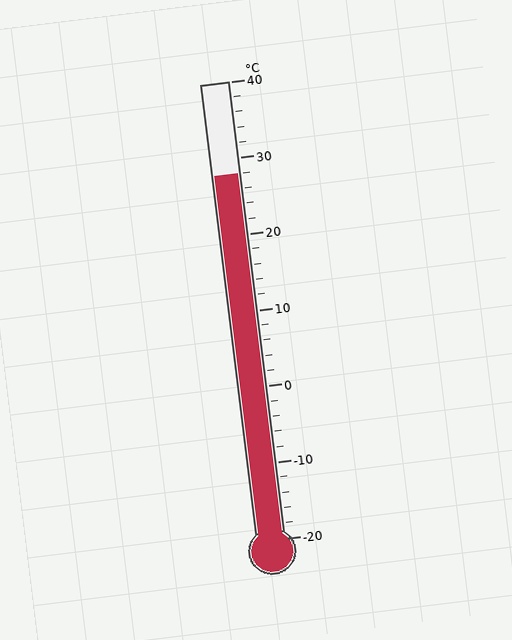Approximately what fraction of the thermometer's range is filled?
The thermometer is filled to approximately 80% of its range.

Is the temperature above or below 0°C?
The temperature is above 0°C.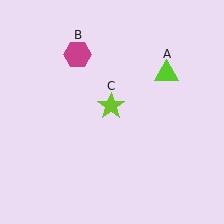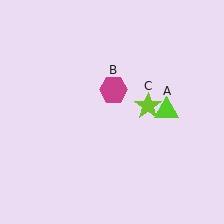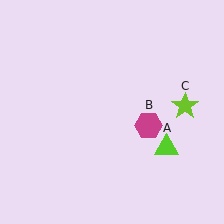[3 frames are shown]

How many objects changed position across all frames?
3 objects changed position: lime triangle (object A), magenta hexagon (object B), lime star (object C).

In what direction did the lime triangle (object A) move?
The lime triangle (object A) moved down.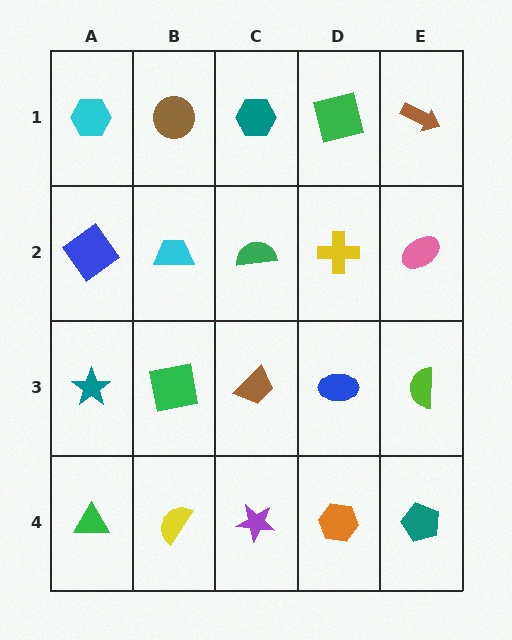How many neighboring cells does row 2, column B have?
4.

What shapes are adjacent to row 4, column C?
A brown trapezoid (row 3, column C), a yellow semicircle (row 4, column B), an orange hexagon (row 4, column D).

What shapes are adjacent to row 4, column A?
A teal star (row 3, column A), a yellow semicircle (row 4, column B).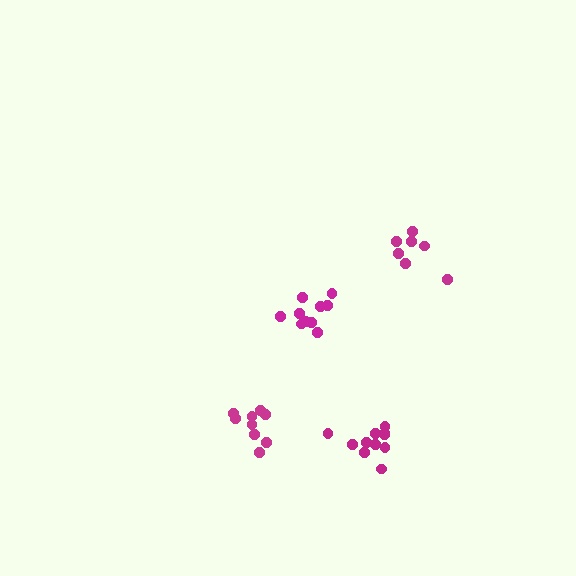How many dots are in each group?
Group 1: 10 dots, Group 2: 11 dots, Group 3: 9 dots, Group 4: 7 dots (37 total).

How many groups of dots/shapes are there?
There are 4 groups.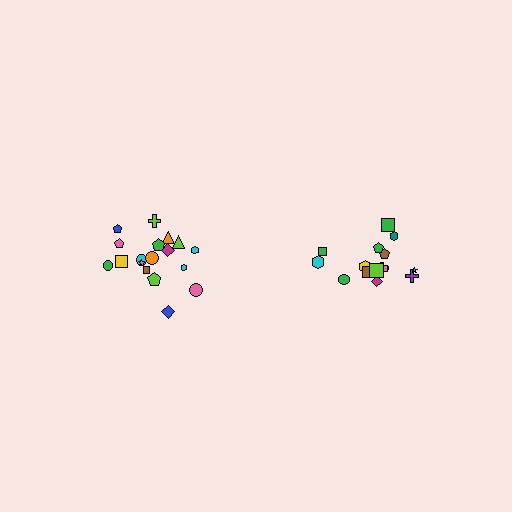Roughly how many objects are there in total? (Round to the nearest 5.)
Roughly 35 objects in total.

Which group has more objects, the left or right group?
The left group.